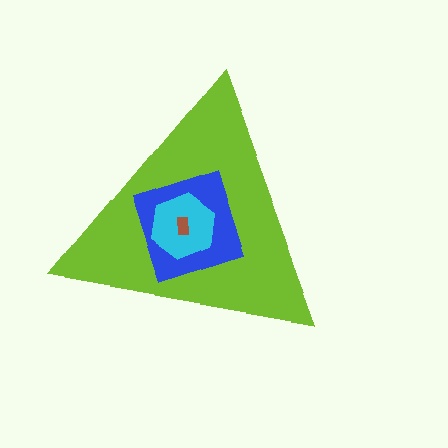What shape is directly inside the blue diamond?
The cyan hexagon.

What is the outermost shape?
The lime triangle.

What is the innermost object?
The brown rectangle.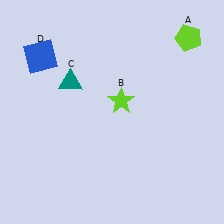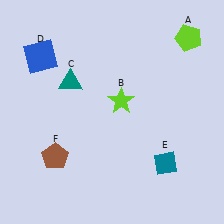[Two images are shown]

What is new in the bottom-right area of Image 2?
A teal diamond (E) was added in the bottom-right area of Image 2.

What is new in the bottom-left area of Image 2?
A brown pentagon (F) was added in the bottom-left area of Image 2.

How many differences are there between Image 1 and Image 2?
There are 2 differences between the two images.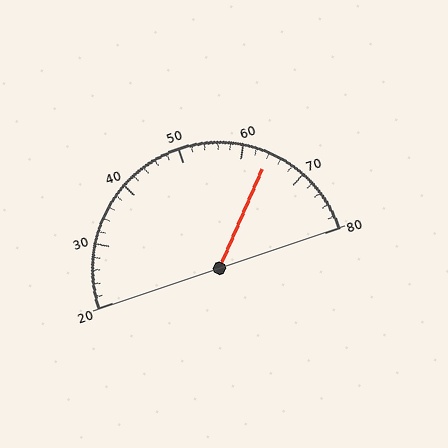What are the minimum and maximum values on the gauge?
The gauge ranges from 20 to 80.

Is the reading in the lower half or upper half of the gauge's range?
The reading is in the upper half of the range (20 to 80).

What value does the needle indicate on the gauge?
The needle indicates approximately 64.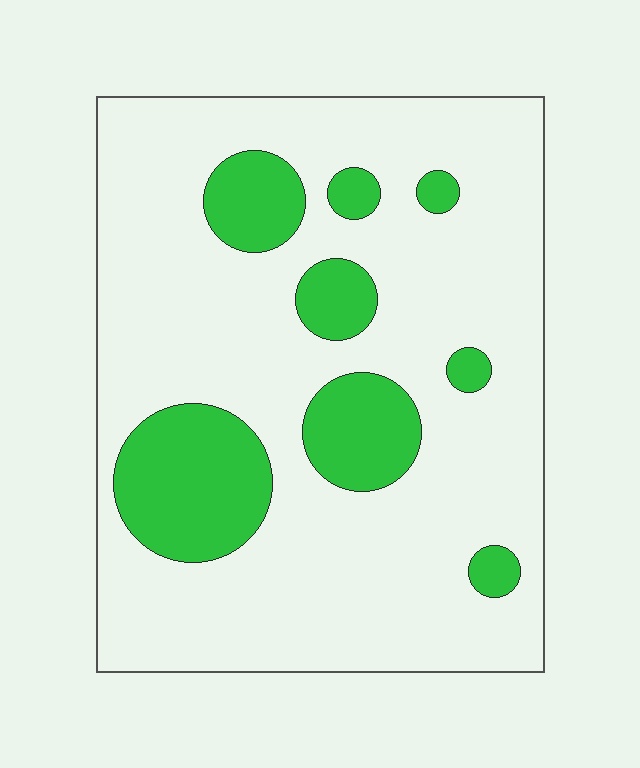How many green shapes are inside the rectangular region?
8.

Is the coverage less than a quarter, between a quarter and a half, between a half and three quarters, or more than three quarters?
Less than a quarter.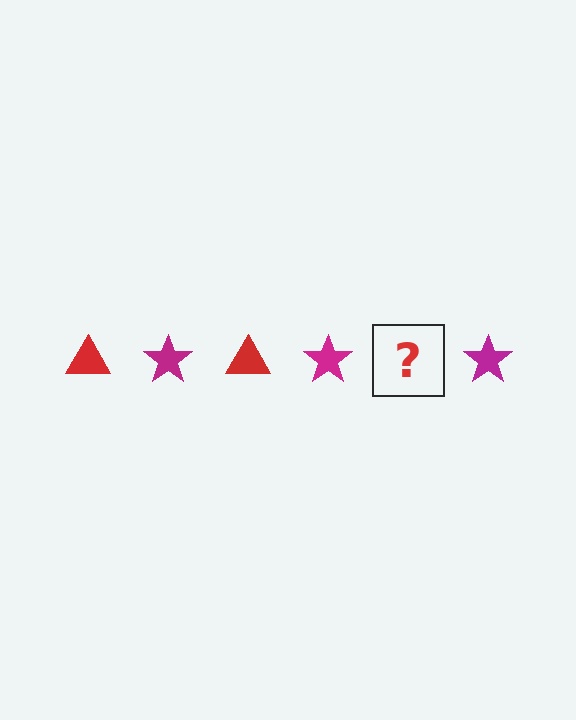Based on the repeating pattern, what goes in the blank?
The blank should be a red triangle.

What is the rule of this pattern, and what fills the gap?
The rule is that the pattern alternates between red triangle and magenta star. The gap should be filled with a red triangle.